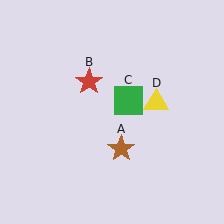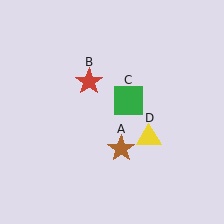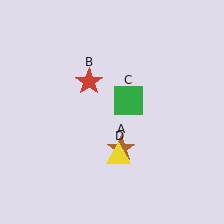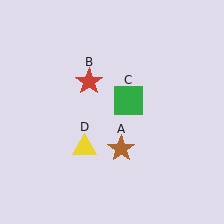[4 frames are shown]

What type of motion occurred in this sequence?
The yellow triangle (object D) rotated clockwise around the center of the scene.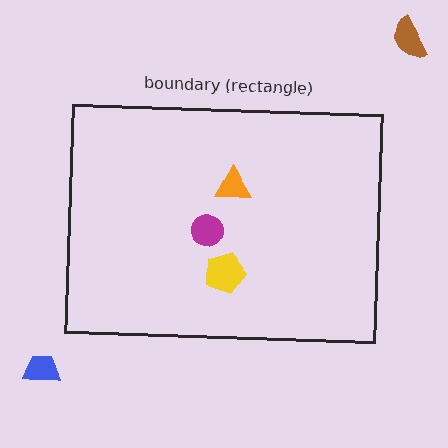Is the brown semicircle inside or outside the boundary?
Outside.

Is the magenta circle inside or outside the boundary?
Inside.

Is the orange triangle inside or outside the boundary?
Inside.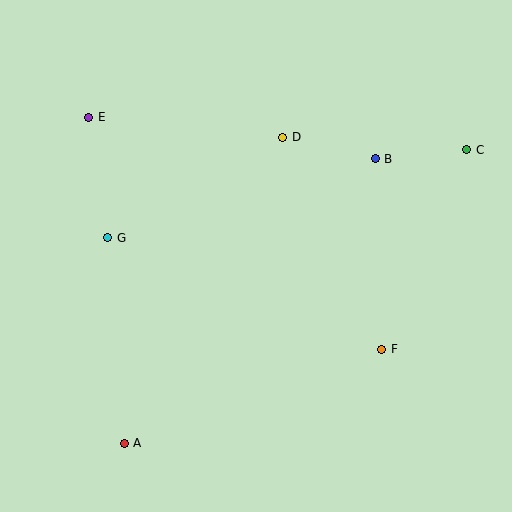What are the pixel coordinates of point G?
Point G is at (108, 238).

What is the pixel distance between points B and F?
The distance between B and F is 190 pixels.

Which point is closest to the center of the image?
Point D at (283, 137) is closest to the center.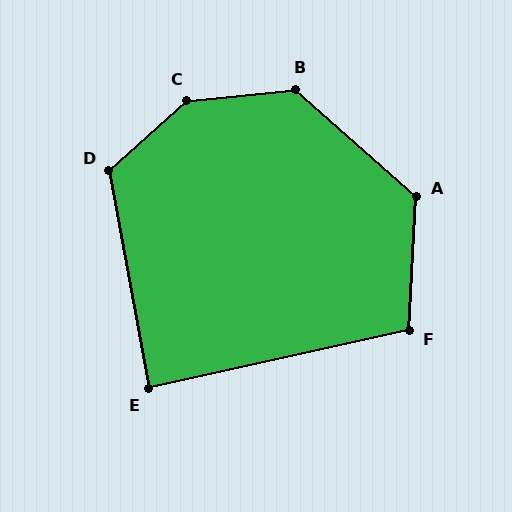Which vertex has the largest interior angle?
C, at approximately 143 degrees.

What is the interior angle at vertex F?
Approximately 105 degrees (obtuse).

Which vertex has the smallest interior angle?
E, at approximately 88 degrees.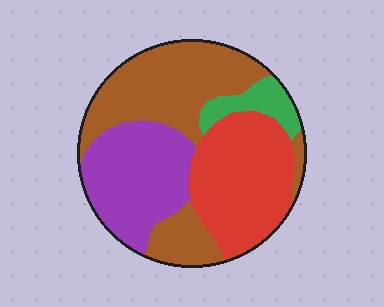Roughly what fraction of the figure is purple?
Purple takes up about one quarter (1/4) of the figure.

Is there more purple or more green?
Purple.